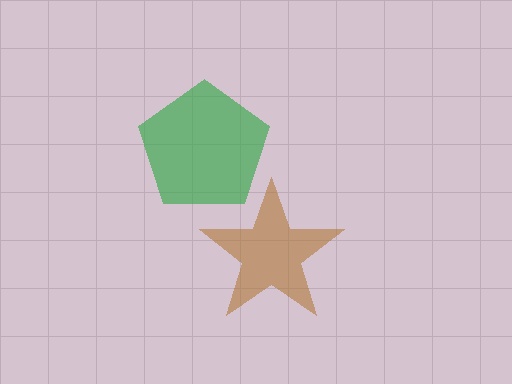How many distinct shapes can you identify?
There are 2 distinct shapes: a green pentagon, a brown star.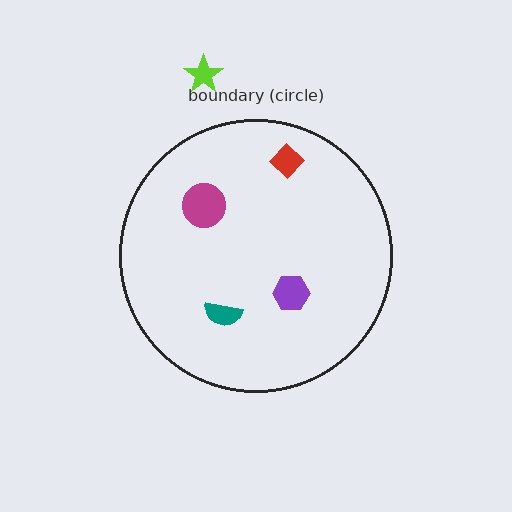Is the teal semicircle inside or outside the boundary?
Inside.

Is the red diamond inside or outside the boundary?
Inside.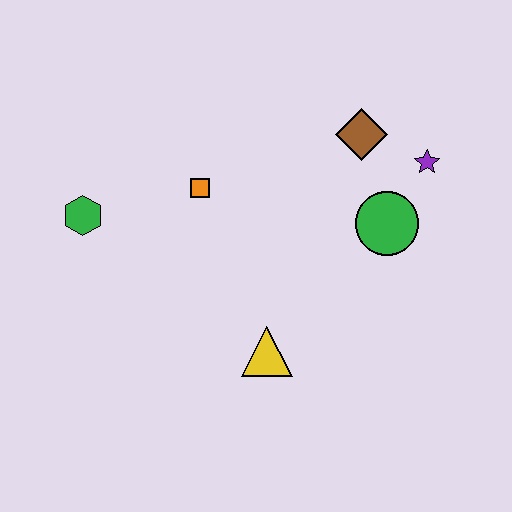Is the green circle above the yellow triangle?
Yes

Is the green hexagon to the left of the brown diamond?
Yes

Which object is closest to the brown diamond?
The purple star is closest to the brown diamond.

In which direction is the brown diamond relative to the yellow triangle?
The brown diamond is above the yellow triangle.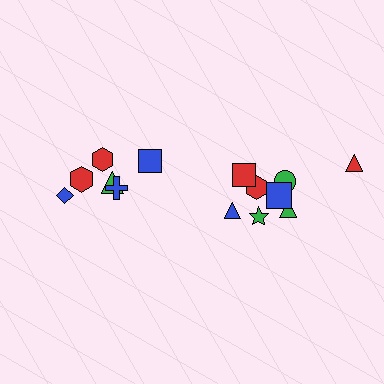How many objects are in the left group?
There are 6 objects.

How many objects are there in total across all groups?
There are 14 objects.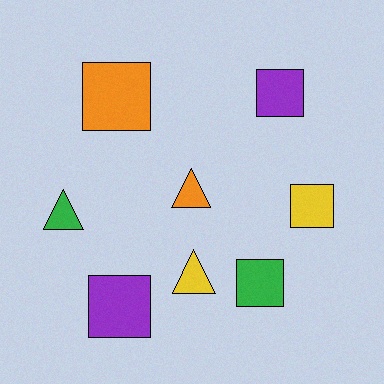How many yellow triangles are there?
There is 1 yellow triangle.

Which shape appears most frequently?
Square, with 5 objects.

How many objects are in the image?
There are 8 objects.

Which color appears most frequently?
Purple, with 2 objects.